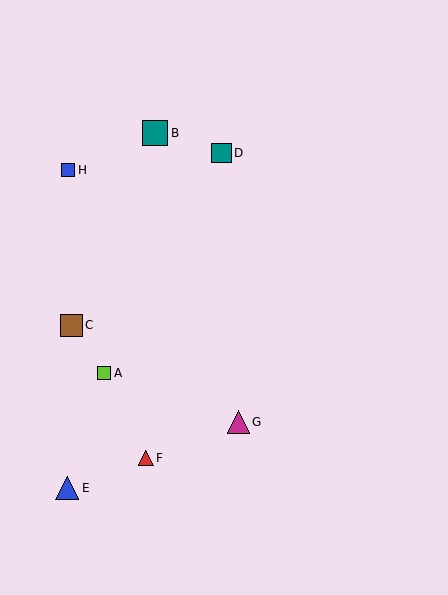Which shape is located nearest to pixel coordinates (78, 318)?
The brown square (labeled C) at (71, 325) is nearest to that location.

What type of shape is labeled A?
Shape A is a lime square.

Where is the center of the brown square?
The center of the brown square is at (71, 325).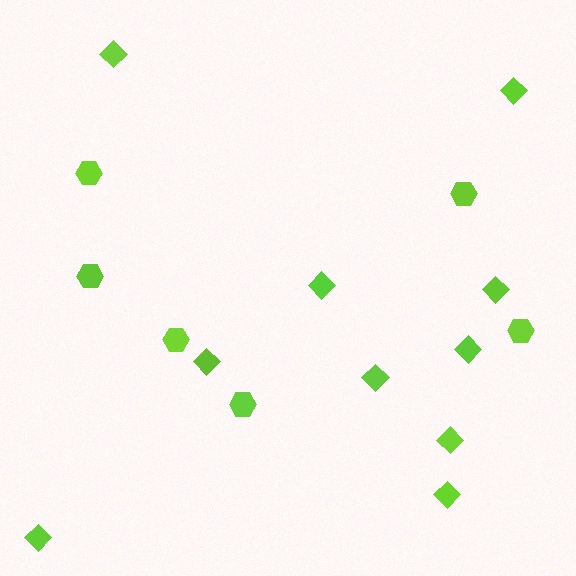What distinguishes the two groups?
There are 2 groups: one group of diamonds (10) and one group of hexagons (6).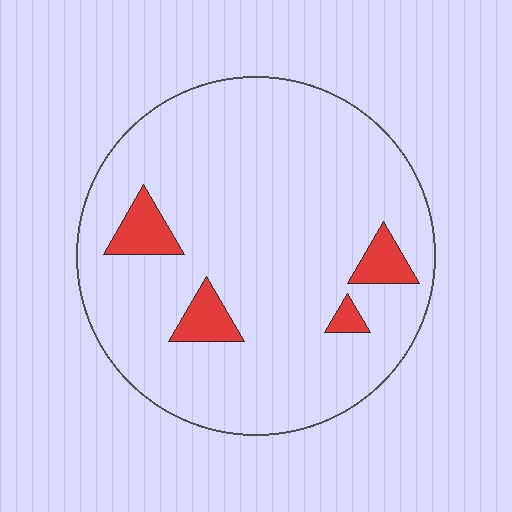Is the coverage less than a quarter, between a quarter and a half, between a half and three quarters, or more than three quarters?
Less than a quarter.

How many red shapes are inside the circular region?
4.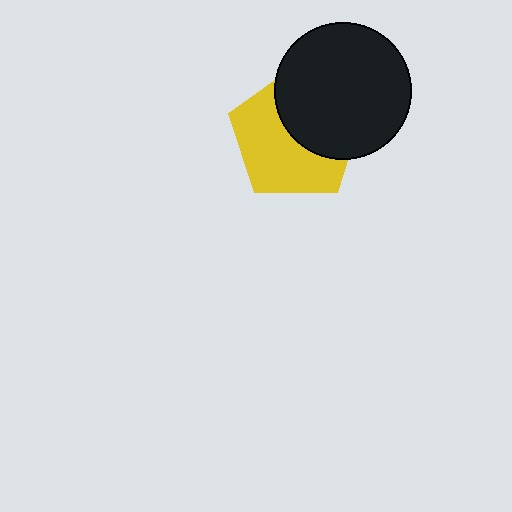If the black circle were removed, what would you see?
You would see the complete yellow pentagon.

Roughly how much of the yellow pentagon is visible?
About half of it is visible (roughly 56%).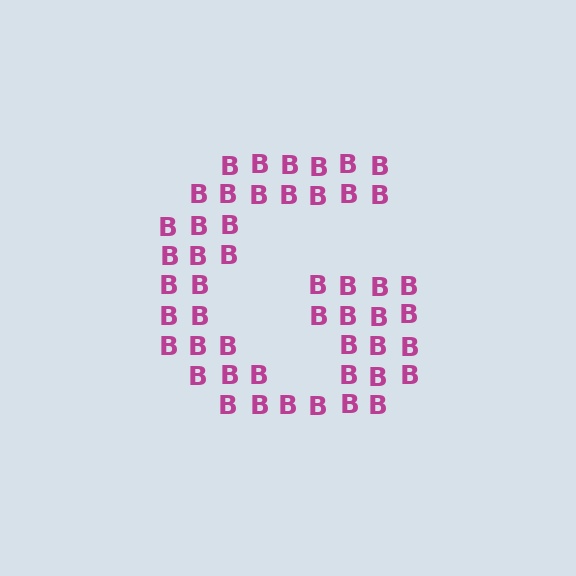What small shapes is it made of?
It is made of small letter B's.